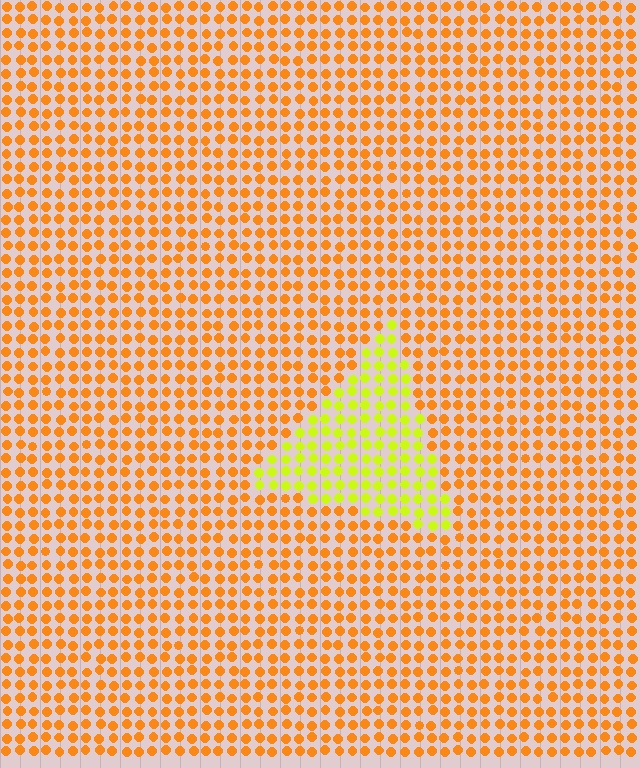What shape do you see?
I see a triangle.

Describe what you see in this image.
The image is filled with small orange elements in a uniform arrangement. A triangle-shaped region is visible where the elements are tinted to a slightly different hue, forming a subtle color boundary.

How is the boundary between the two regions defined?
The boundary is defined purely by a slight shift in hue (about 42 degrees). Spacing, size, and orientation are identical on both sides.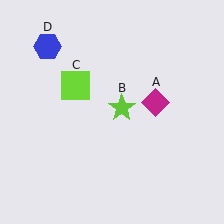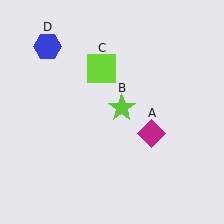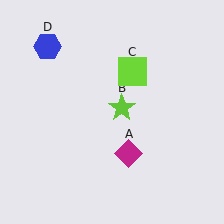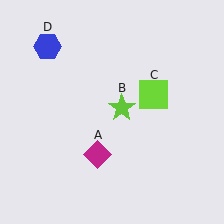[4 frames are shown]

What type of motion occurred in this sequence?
The magenta diamond (object A), lime square (object C) rotated clockwise around the center of the scene.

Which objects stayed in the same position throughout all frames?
Lime star (object B) and blue hexagon (object D) remained stationary.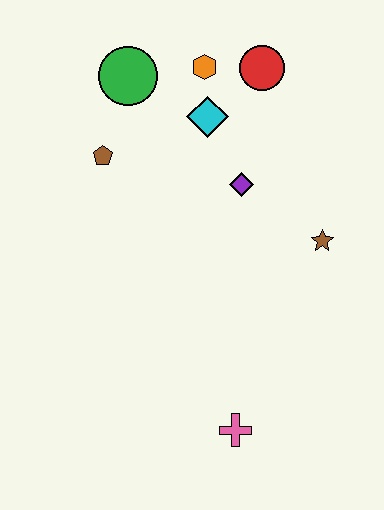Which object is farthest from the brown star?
The green circle is farthest from the brown star.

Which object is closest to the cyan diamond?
The orange hexagon is closest to the cyan diamond.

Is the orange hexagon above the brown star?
Yes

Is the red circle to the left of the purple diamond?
No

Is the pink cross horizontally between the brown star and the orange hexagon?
Yes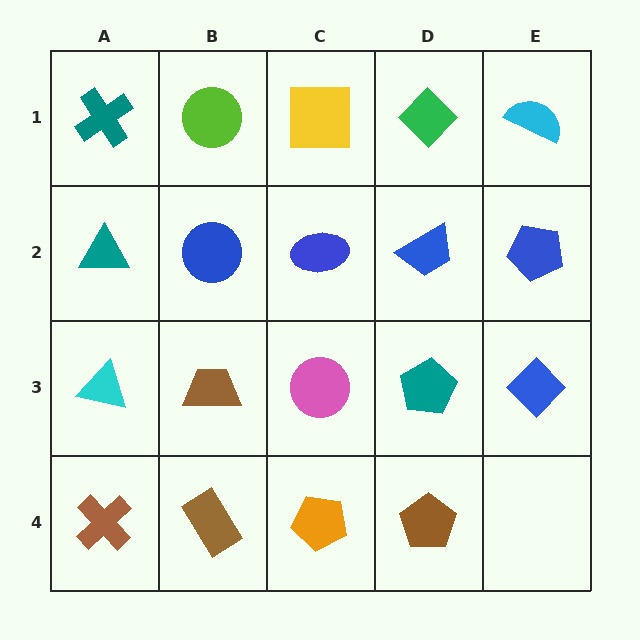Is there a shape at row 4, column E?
No, that cell is empty.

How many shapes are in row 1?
5 shapes.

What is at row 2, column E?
A blue pentagon.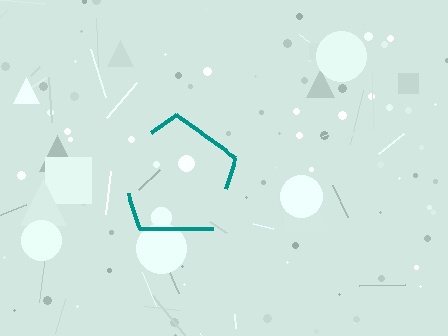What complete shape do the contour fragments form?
The contour fragments form a pentagon.